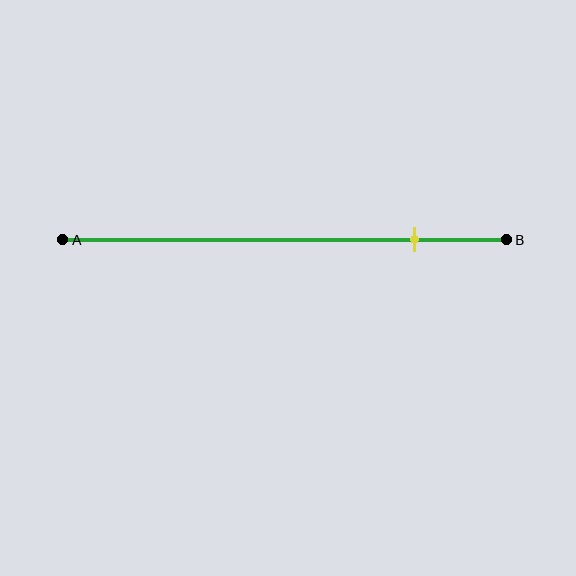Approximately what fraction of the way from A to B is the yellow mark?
The yellow mark is approximately 80% of the way from A to B.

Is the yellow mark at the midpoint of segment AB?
No, the mark is at about 80% from A, not at the 50% midpoint.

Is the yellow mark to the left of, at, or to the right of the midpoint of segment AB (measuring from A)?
The yellow mark is to the right of the midpoint of segment AB.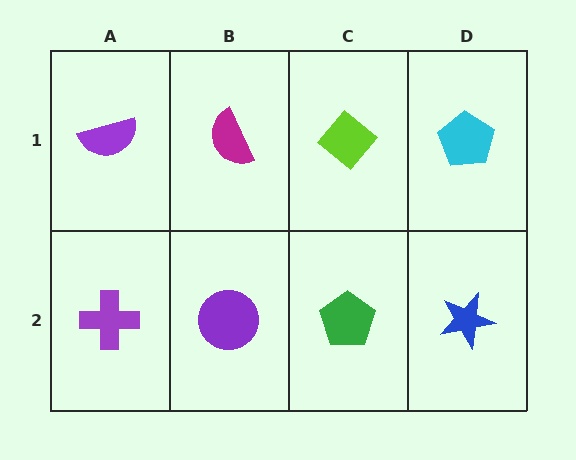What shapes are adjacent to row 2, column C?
A lime diamond (row 1, column C), a purple circle (row 2, column B), a blue star (row 2, column D).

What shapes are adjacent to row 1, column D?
A blue star (row 2, column D), a lime diamond (row 1, column C).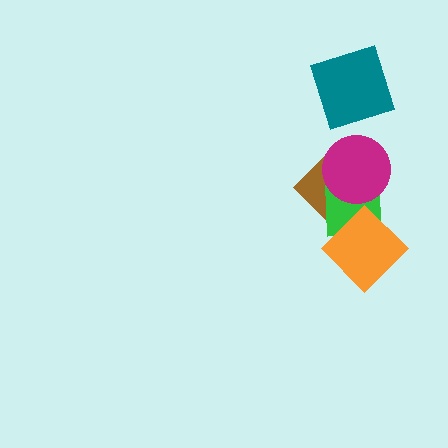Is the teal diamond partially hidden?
No, no other shape covers it.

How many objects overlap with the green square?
3 objects overlap with the green square.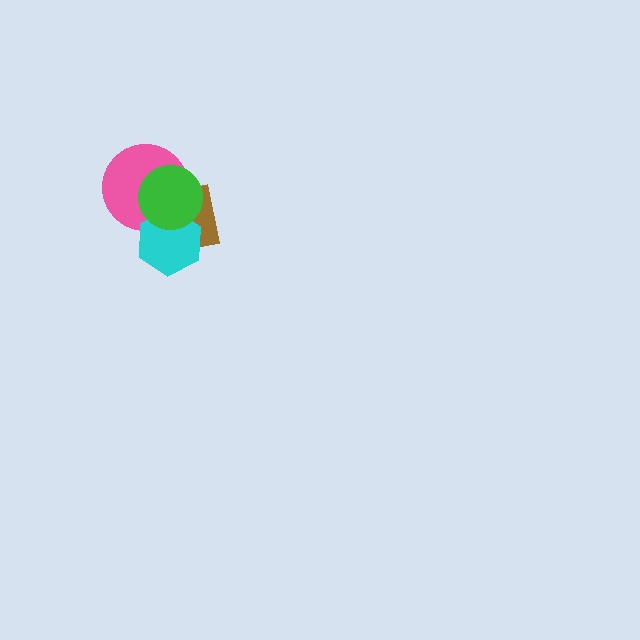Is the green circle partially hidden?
No, no other shape covers it.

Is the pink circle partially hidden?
Yes, it is partially covered by another shape.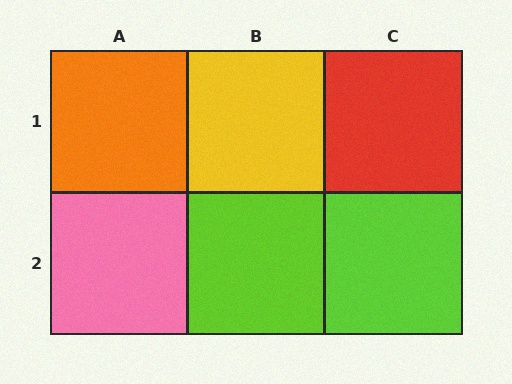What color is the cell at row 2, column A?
Pink.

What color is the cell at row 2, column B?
Lime.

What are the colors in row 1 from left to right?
Orange, yellow, red.